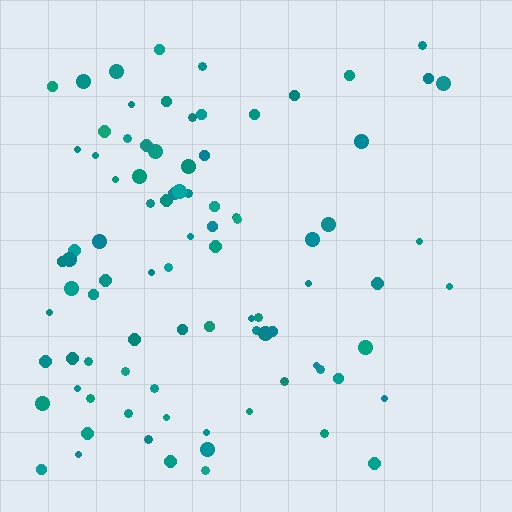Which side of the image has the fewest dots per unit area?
The right.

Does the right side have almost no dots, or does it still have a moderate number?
Still a moderate number, just noticeably fewer than the left.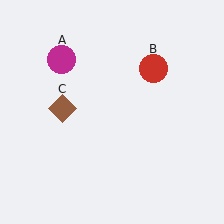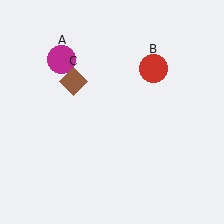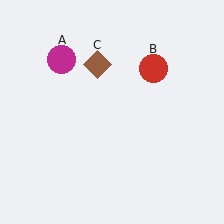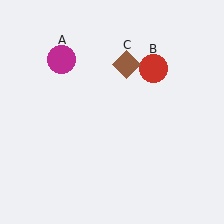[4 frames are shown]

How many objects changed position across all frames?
1 object changed position: brown diamond (object C).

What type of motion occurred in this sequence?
The brown diamond (object C) rotated clockwise around the center of the scene.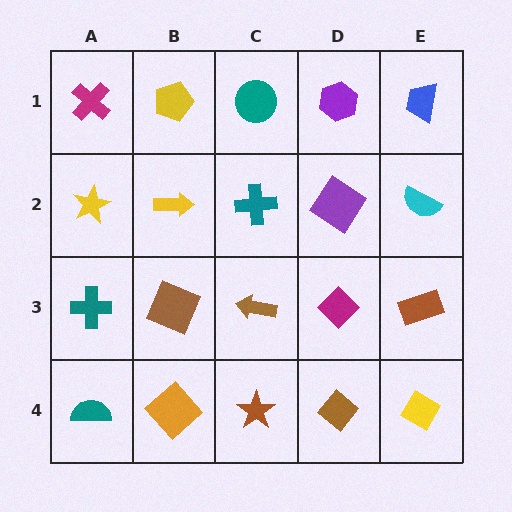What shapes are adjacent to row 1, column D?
A purple diamond (row 2, column D), a teal circle (row 1, column C), a blue trapezoid (row 1, column E).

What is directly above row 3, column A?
A yellow star.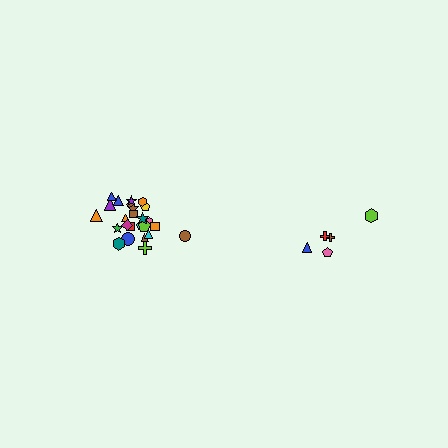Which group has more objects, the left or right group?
The left group.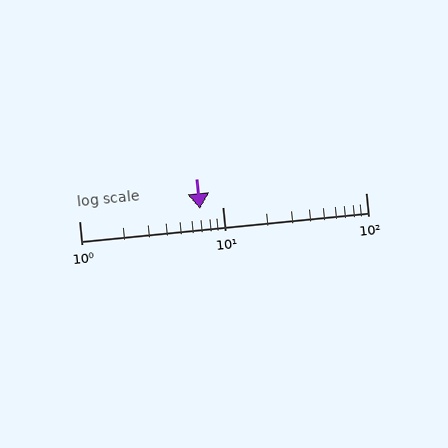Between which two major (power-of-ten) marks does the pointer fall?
The pointer is between 1 and 10.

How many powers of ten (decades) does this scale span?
The scale spans 2 decades, from 1 to 100.